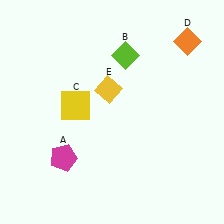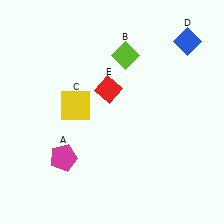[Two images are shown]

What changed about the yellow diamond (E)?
In Image 1, E is yellow. In Image 2, it changed to red.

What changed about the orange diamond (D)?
In Image 1, D is orange. In Image 2, it changed to blue.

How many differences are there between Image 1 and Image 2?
There are 2 differences between the two images.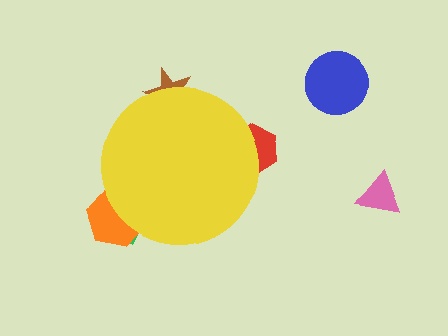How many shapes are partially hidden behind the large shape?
4 shapes are partially hidden.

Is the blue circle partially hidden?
No, the blue circle is fully visible.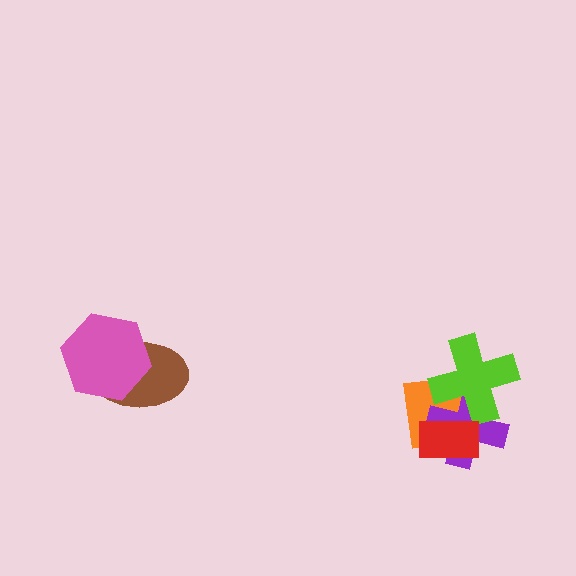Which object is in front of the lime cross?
The red rectangle is in front of the lime cross.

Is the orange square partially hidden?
Yes, it is partially covered by another shape.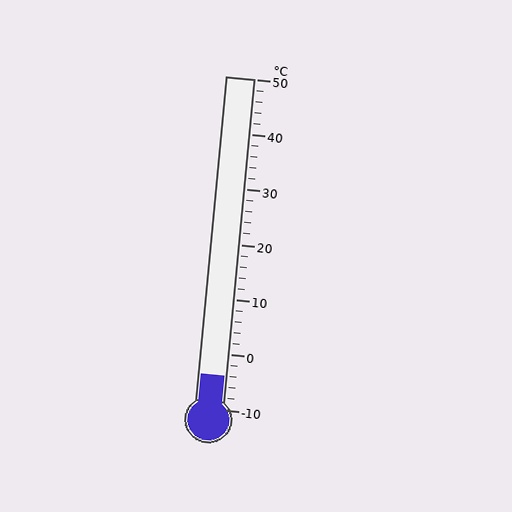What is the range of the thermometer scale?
The thermometer scale ranges from -10°C to 50°C.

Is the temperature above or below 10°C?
The temperature is below 10°C.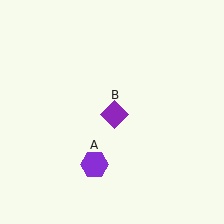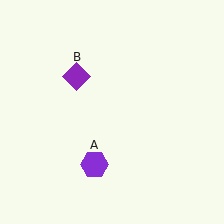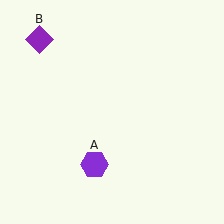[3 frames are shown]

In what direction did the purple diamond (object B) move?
The purple diamond (object B) moved up and to the left.